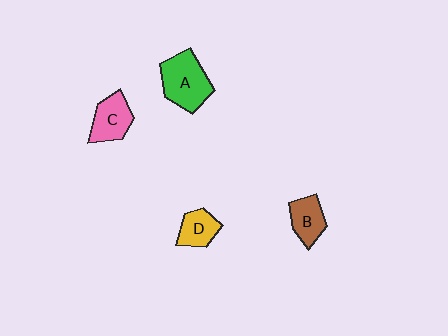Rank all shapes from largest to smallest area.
From largest to smallest: A (green), C (pink), B (brown), D (yellow).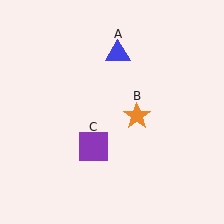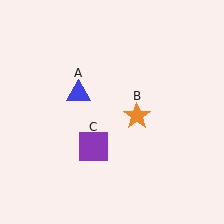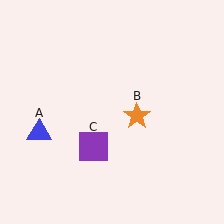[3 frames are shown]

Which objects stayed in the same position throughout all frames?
Orange star (object B) and purple square (object C) remained stationary.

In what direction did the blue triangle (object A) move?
The blue triangle (object A) moved down and to the left.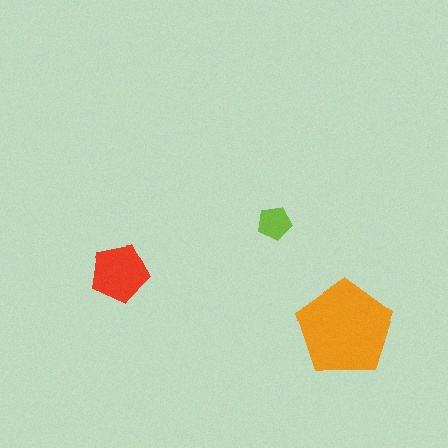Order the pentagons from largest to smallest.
the orange one, the red one, the lime one.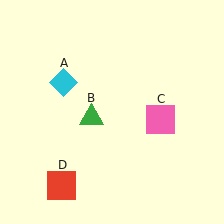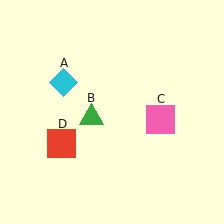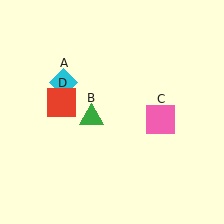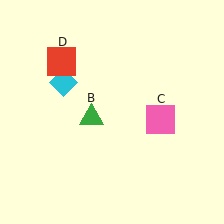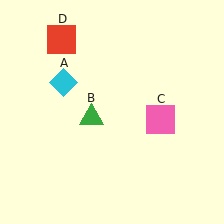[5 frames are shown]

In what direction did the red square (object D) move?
The red square (object D) moved up.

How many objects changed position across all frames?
1 object changed position: red square (object D).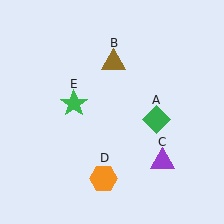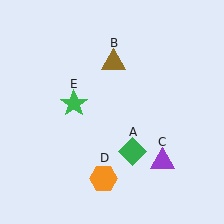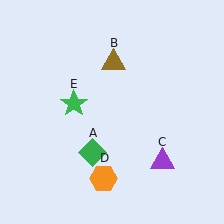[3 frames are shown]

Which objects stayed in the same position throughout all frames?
Brown triangle (object B) and purple triangle (object C) and orange hexagon (object D) and green star (object E) remained stationary.